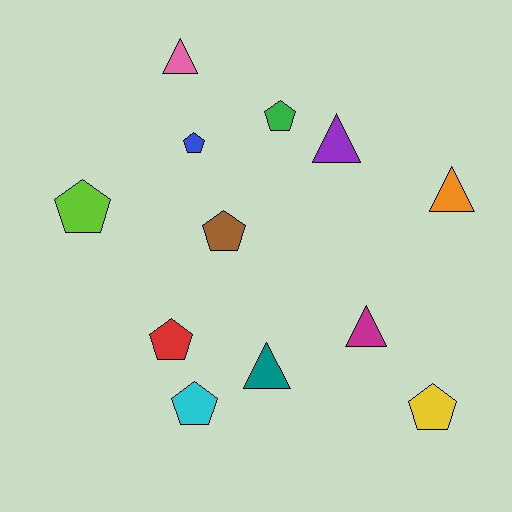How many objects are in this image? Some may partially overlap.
There are 12 objects.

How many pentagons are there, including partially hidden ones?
There are 7 pentagons.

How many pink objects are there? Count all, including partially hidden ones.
There is 1 pink object.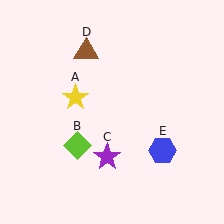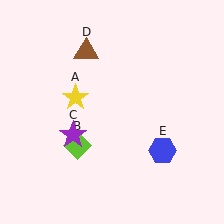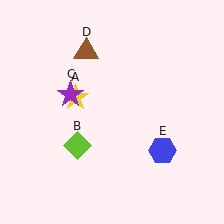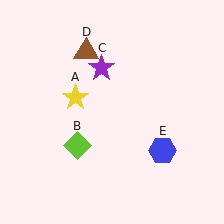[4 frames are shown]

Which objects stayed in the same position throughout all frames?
Yellow star (object A) and lime diamond (object B) and brown triangle (object D) and blue hexagon (object E) remained stationary.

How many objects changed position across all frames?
1 object changed position: purple star (object C).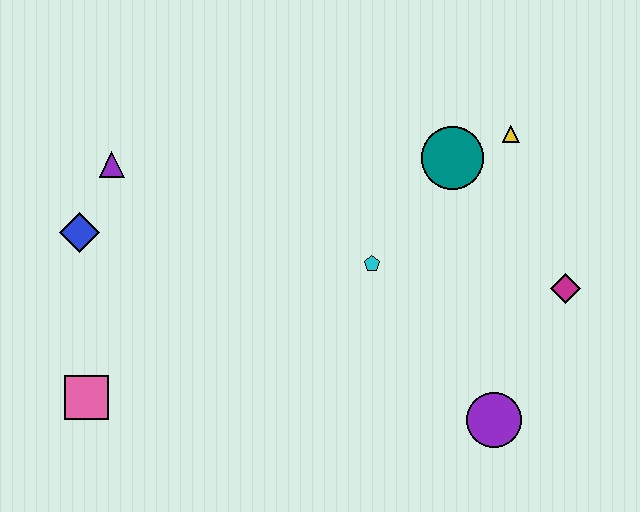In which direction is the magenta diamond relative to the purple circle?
The magenta diamond is above the purple circle.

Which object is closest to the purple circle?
The magenta diamond is closest to the purple circle.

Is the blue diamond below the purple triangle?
Yes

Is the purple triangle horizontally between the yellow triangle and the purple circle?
No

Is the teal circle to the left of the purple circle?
Yes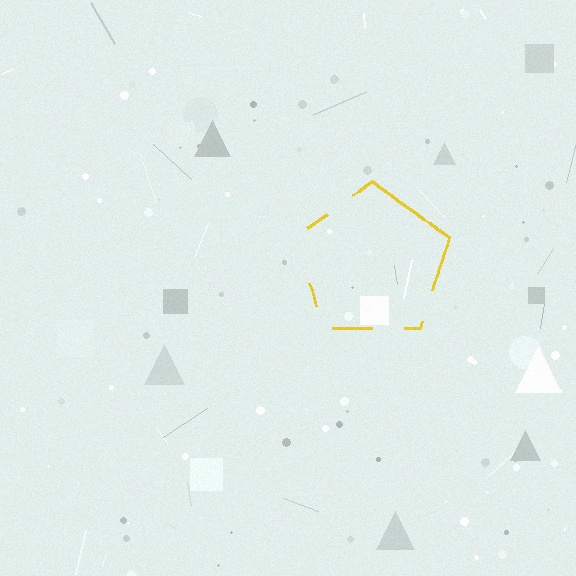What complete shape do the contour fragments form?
The contour fragments form a pentagon.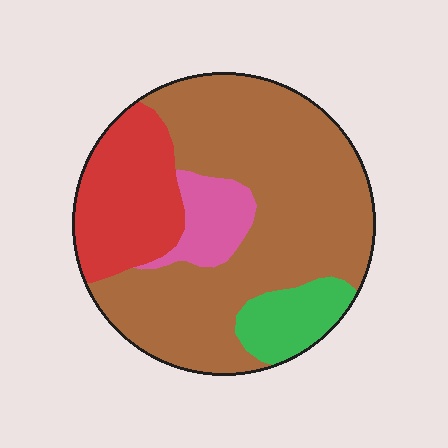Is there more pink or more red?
Red.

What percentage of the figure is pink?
Pink covers about 10% of the figure.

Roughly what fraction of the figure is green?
Green covers 10% of the figure.